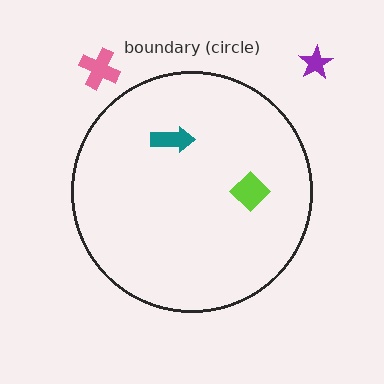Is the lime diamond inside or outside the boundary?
Inside.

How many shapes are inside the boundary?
2 inside, 2 outside.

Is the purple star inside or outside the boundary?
Outside.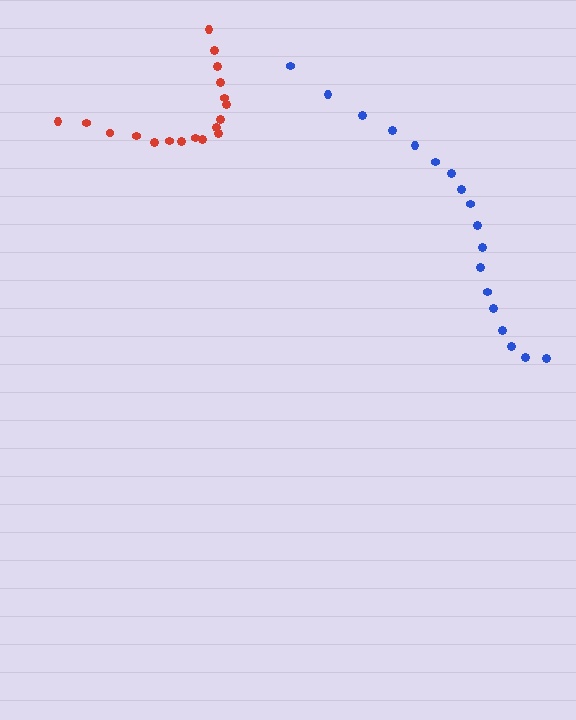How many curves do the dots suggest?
There are 2 distinct paths.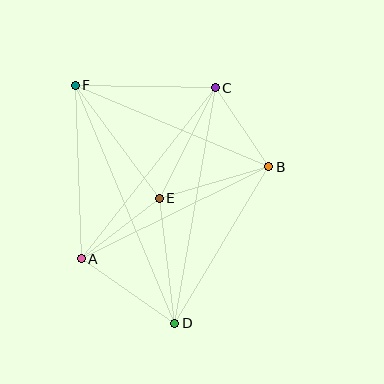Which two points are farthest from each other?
Points D and F are farthest from each other.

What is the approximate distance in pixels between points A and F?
The distance between A and F is approximately 174 pixels.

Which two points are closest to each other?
Points B and C are closest to each other.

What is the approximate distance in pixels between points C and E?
The distance between C and E is approximately 124 pixels.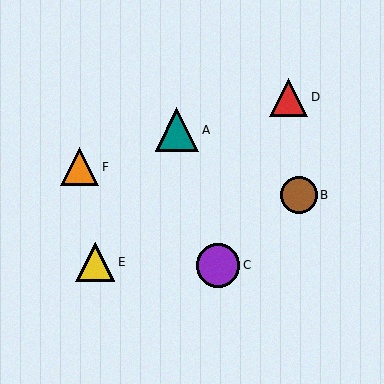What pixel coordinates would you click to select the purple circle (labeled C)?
Click at (218, 265) to select the purple circle C.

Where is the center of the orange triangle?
The center of the orange triangle is at (80, 167).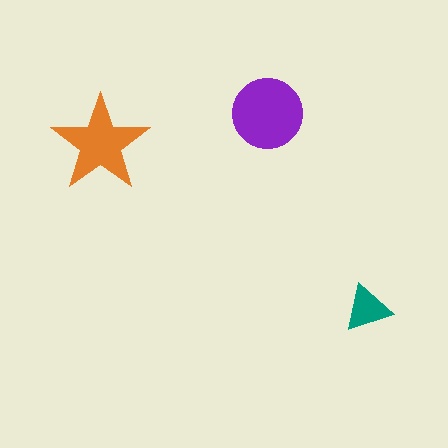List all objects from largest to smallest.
The purple circle, the orange star, the teal triangle.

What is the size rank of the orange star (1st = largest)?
2nd.